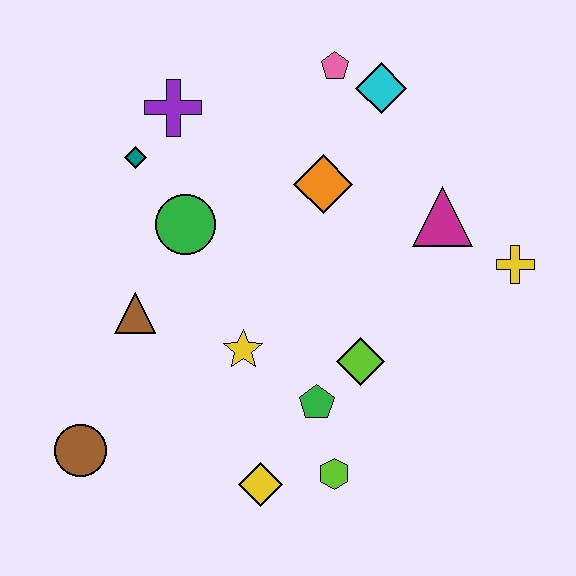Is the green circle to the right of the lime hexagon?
No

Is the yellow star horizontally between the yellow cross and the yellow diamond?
No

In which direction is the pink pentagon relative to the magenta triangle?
The pink pentagon is above the magenta triangle.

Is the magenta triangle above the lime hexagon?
Yes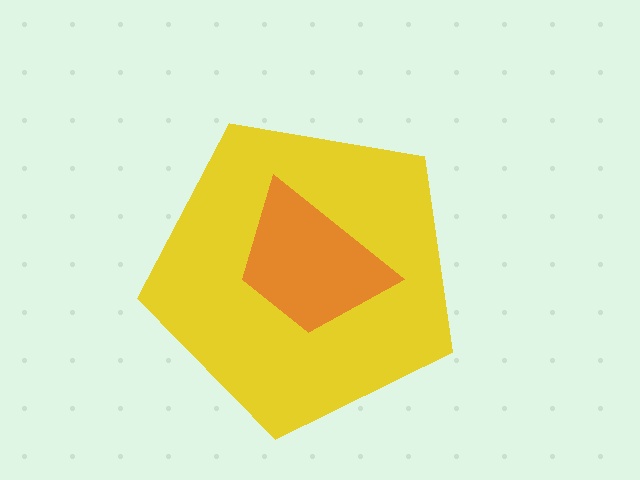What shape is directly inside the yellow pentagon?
The orange trapezoid.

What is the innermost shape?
The orange trapezoid.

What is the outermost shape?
The yellow pentagon.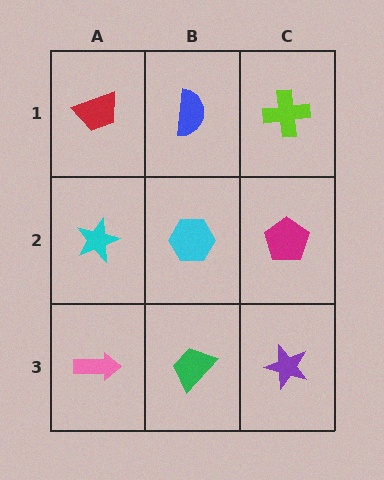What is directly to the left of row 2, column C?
A cyan hexagon.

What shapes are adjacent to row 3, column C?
A magenta pentagon (row 2, column C), a green trapezoid (row 3, column B).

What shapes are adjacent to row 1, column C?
A magenta pentagon (row 2, column C), a blue semicircle (row 1, column B).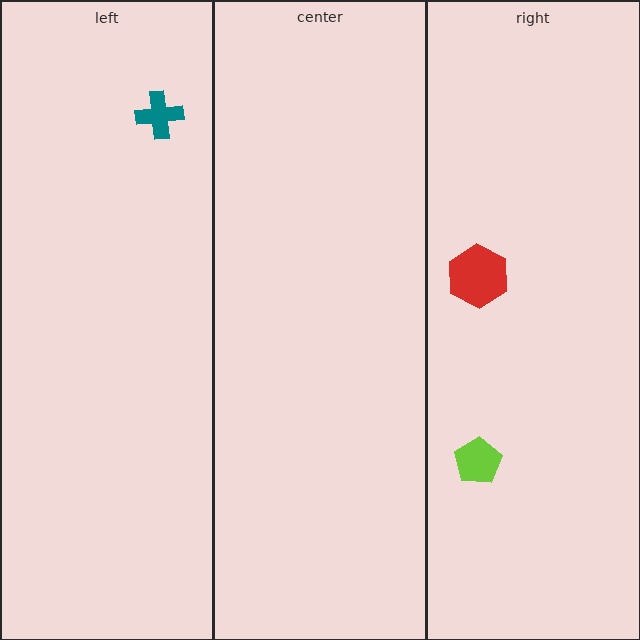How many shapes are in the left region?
1.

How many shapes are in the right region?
2.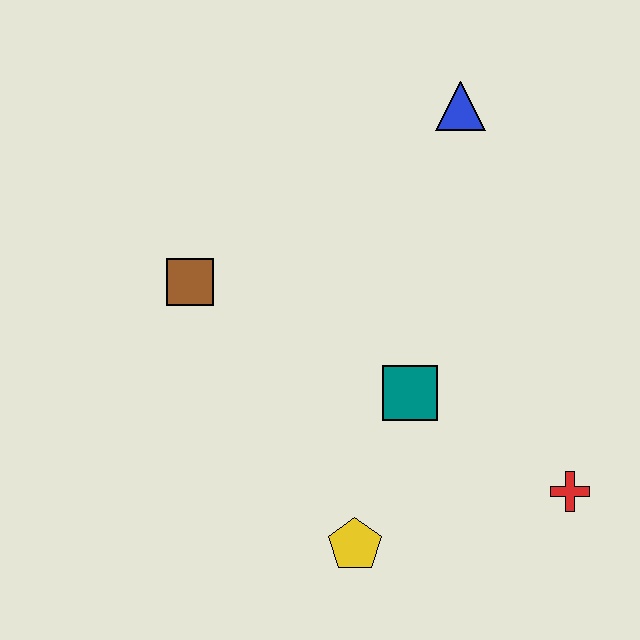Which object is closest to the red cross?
The teal square is closest to the red cross.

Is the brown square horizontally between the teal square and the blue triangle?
No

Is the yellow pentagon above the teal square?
No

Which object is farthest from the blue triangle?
The yellow pentagon is farthest from the blue triangle.